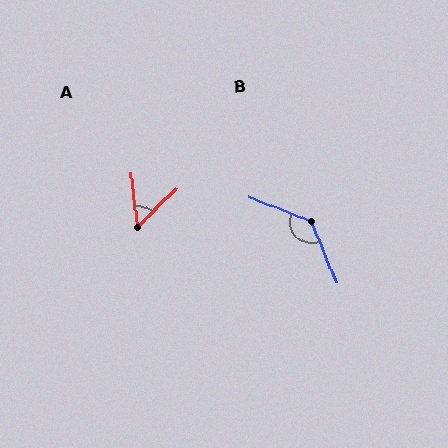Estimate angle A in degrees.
Approximately 52 degrees.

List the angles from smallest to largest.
A (52°), B (134°).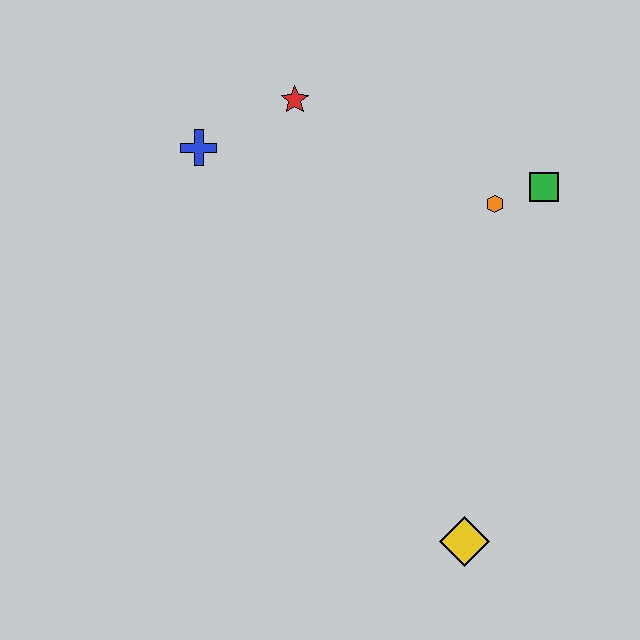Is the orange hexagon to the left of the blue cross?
No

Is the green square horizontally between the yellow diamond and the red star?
No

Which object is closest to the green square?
The orange hexagon is closest to the green square.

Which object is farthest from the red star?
The yellow diamond is farthest from the red star.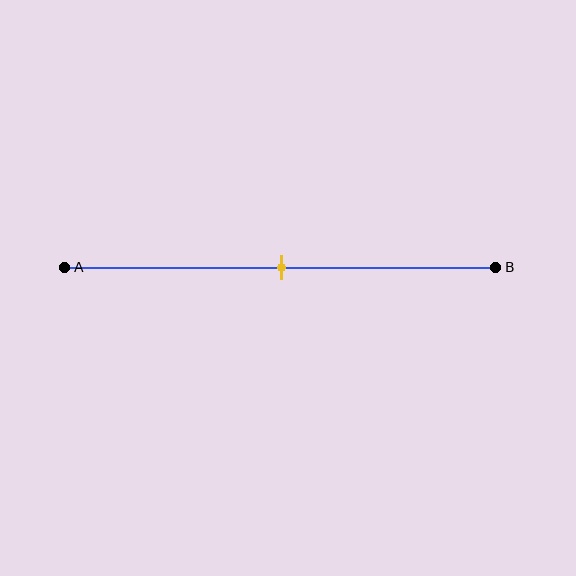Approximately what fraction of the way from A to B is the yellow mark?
The yellow mark is approximately 50% of the way from A to B.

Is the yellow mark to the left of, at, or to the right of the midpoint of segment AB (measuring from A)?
The yellow mark is approximately at the midpoint of segment AB.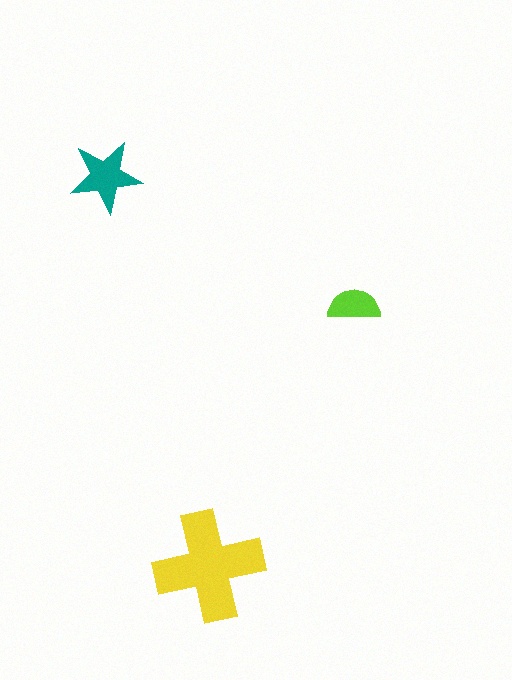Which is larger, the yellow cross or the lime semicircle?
The yellow cross.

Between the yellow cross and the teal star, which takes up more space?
The yellow cross.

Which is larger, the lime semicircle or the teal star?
The teal star.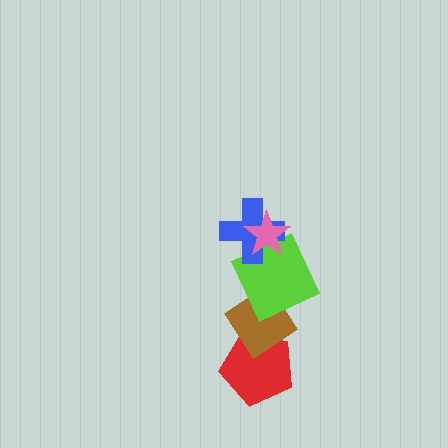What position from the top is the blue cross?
The blue cross is 2nd from the top.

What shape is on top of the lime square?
The blue cross is on top of the lime square.